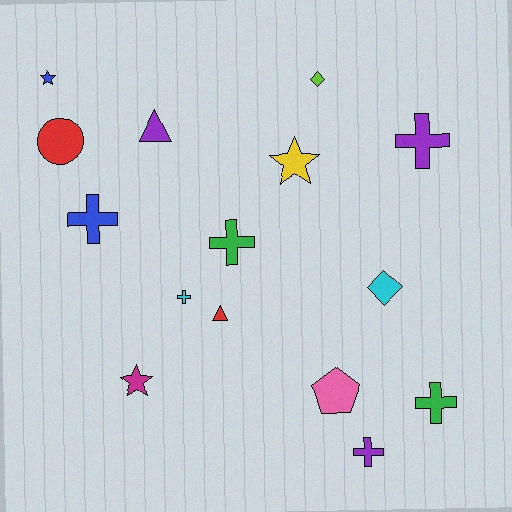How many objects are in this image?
There are 15 objects.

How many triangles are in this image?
There are 2 triangles.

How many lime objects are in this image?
There is 1 lime object.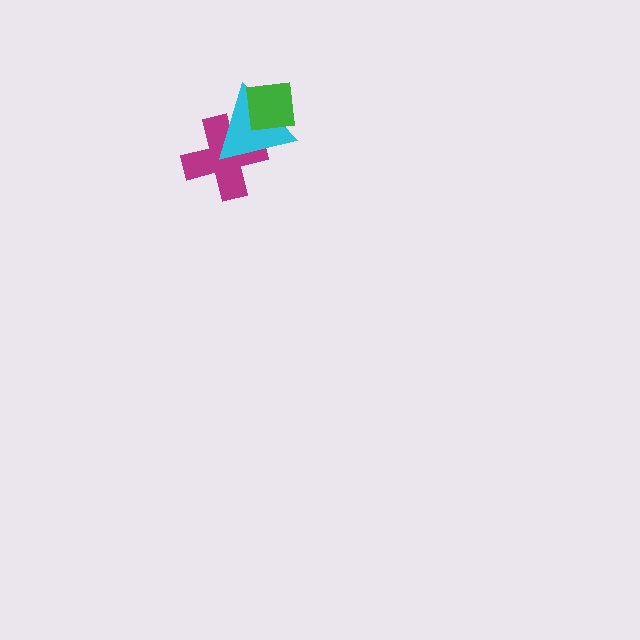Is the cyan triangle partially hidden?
Yes, it is partially covered by another shape.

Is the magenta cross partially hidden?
Yes, it is partially covered by another shape.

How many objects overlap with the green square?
1 object overlaps with the green square.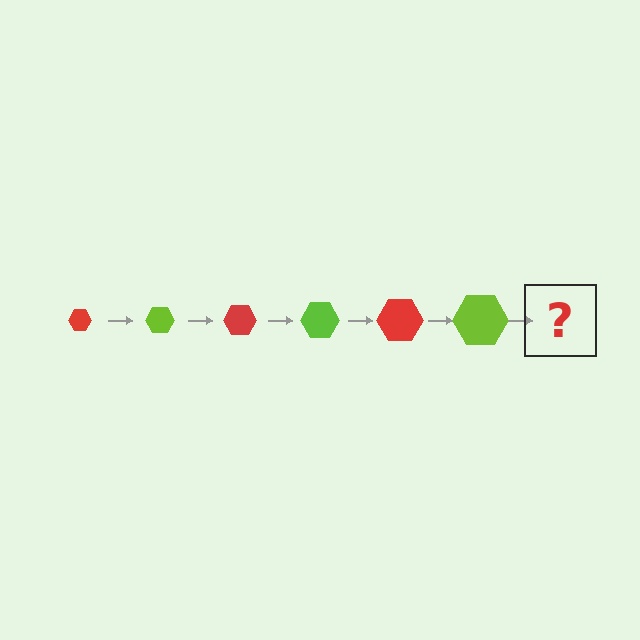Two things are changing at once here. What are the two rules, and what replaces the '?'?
The two rules are that the hexagon grows larger each step and the color cycles through red and lime. The '?' should be a red hexagon, larger than the previous one.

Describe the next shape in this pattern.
It should be a red hexagon, larger than the previous one.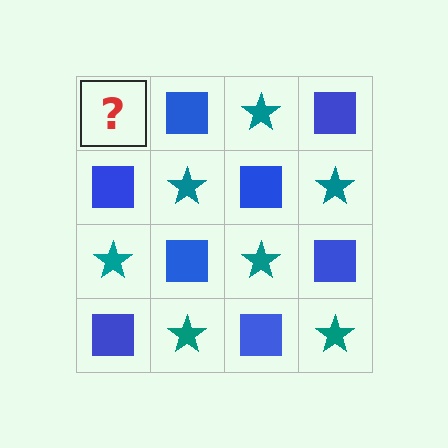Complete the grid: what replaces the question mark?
The question mark should be replaced with a teal star.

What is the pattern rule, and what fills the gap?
The rule is that it alternates teal star and blue square in a checkerboard pattern. The gap should be filled with a teal star.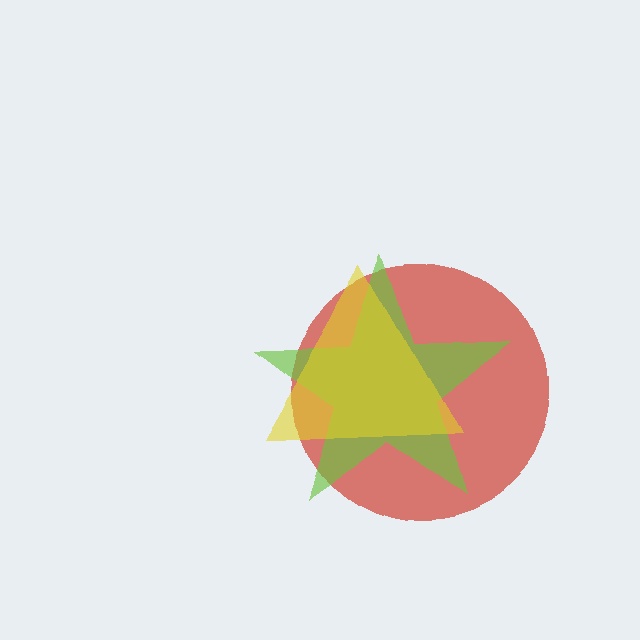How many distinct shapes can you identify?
There are 3 distinct shapes: a red circle, a lime star, a yellow triangle.